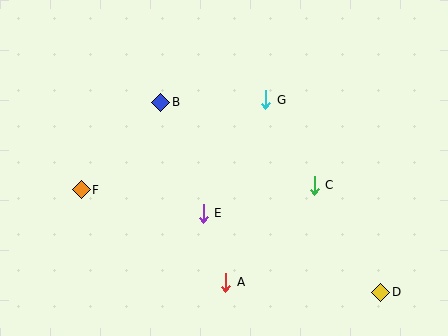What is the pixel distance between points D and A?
The distance between D and A is 155 pixels.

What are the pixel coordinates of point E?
Point E is at (203, 213).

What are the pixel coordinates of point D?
Point D is at (381, 292).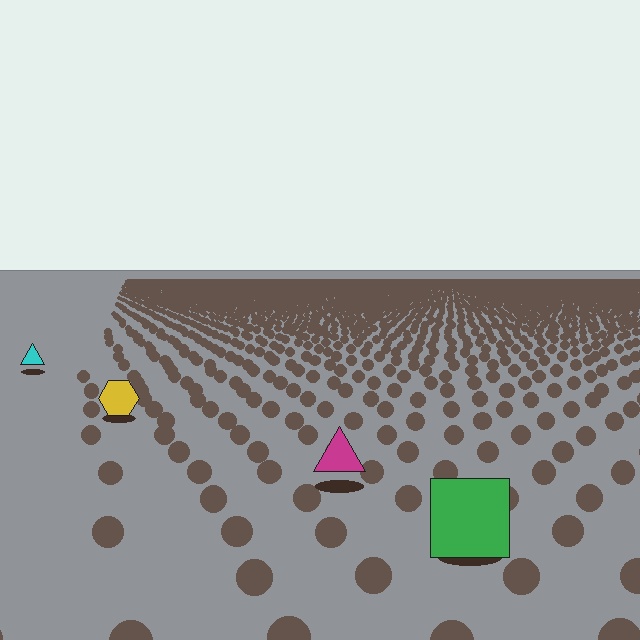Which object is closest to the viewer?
The green square is closest. The texture marks near it are larger and more spread out.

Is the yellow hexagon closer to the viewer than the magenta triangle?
No. The magenta triangle is closer — you can tell from the texture gradient: the ground texture is coarser near it.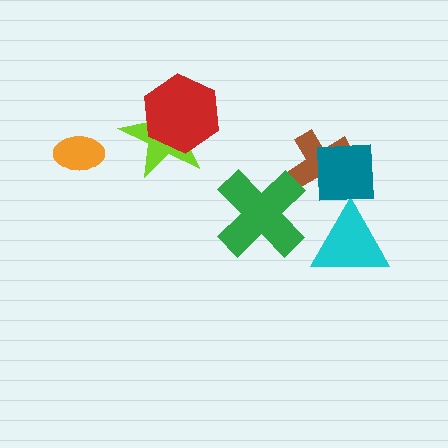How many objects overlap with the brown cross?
1 object overlaps with the brown cross.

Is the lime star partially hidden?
Yes, it is partially covered by another shape.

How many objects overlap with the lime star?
1 object overlaps with the lime star.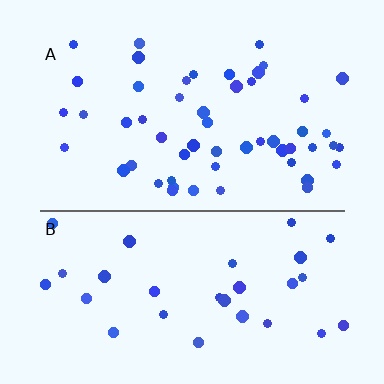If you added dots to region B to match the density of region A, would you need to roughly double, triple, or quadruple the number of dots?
Approximately double.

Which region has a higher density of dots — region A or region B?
A (the top).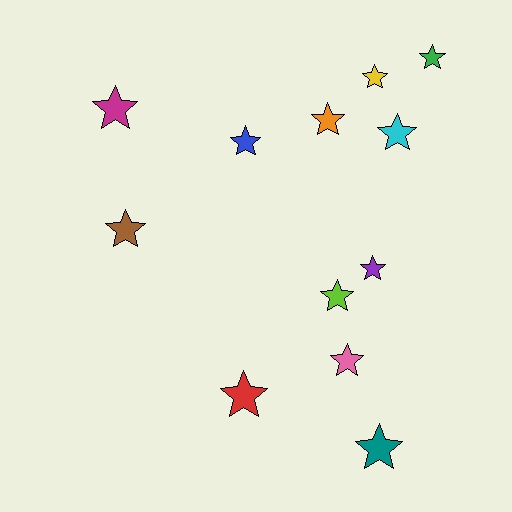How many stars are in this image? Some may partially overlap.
There are 12 stars.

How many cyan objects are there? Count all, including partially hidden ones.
There is 1 cyan object.